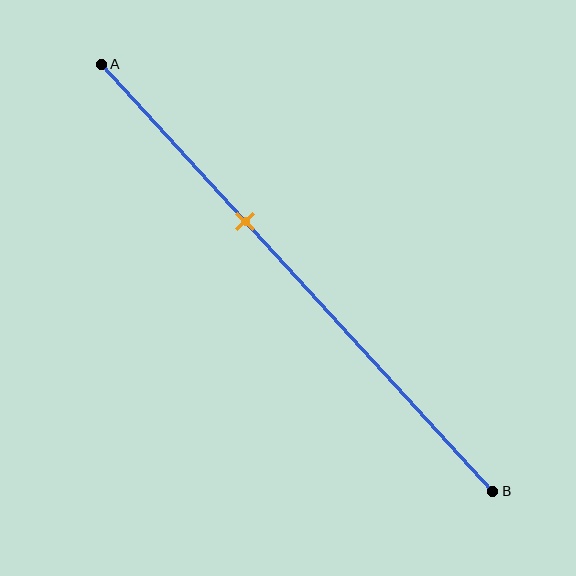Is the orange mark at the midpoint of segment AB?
No, the mark is at about 35% from A, not at the 50% midpoint.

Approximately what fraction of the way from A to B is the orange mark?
The orange mark is approximately 35% of the way from A to B.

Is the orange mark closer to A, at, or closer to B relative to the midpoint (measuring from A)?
The orange mark is closer to point A than the midpoint of segment AB.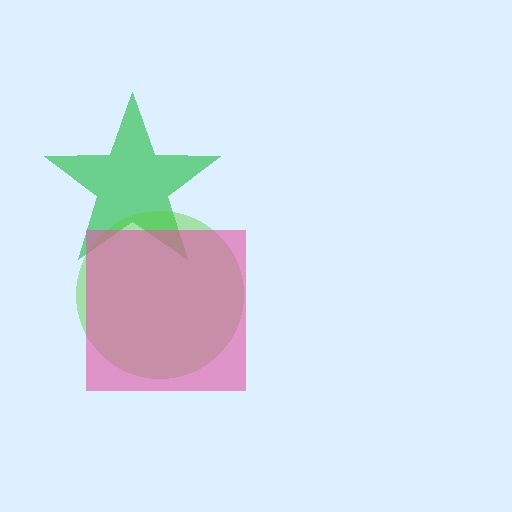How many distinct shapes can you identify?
There are 3 distinct shapes: a green star, a lime circle, a pink square.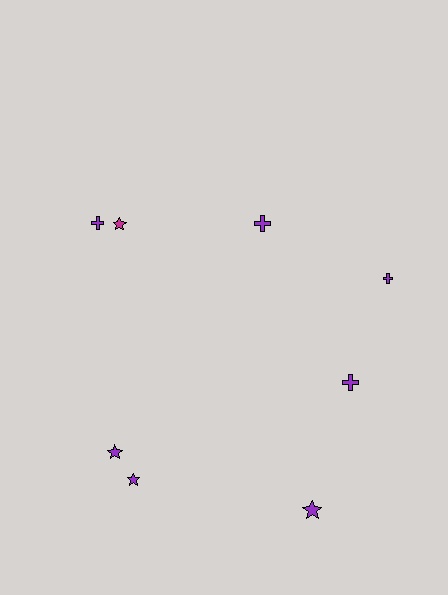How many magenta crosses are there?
There are no magenta crosses.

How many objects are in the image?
There are 8 objects.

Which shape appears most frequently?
Star, with 4 objects.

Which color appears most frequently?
Purple, with 7 objects.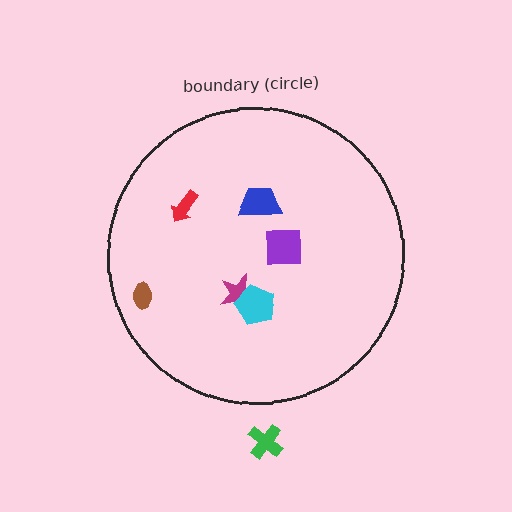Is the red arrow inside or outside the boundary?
Inside.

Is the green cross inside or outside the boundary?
Outside.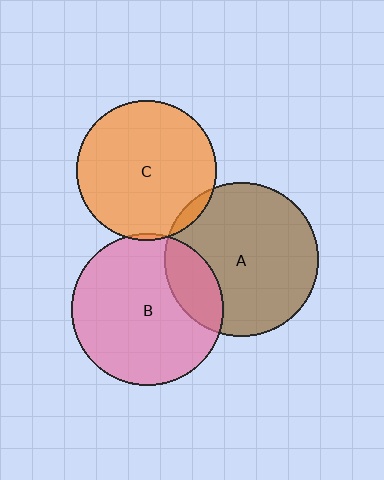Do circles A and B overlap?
Yes.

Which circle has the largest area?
Circle A (brown).